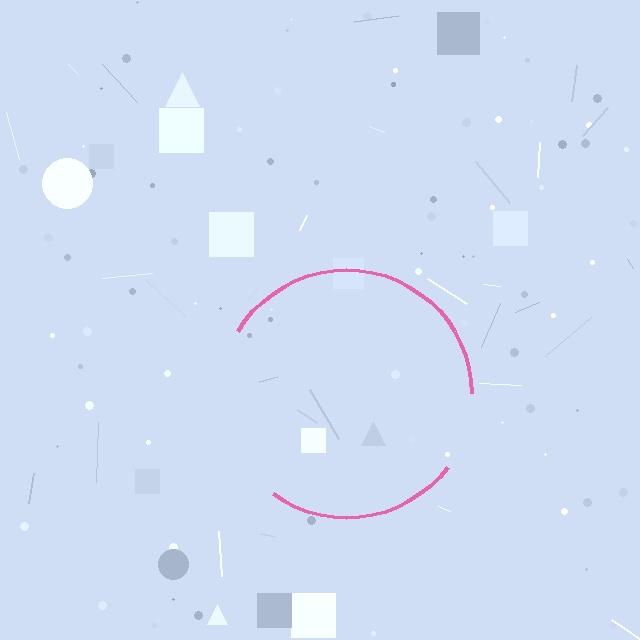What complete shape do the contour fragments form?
The contour fragments form a circle.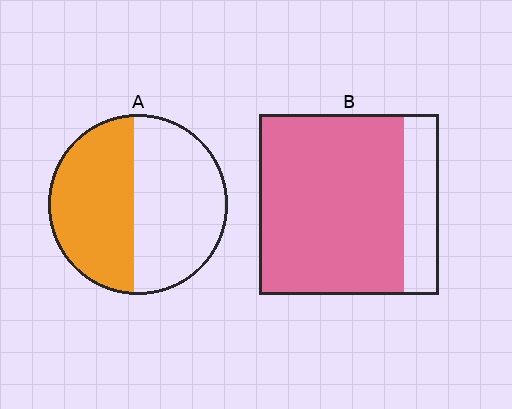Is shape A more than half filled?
Roughly half.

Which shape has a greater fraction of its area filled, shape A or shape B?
Shape B.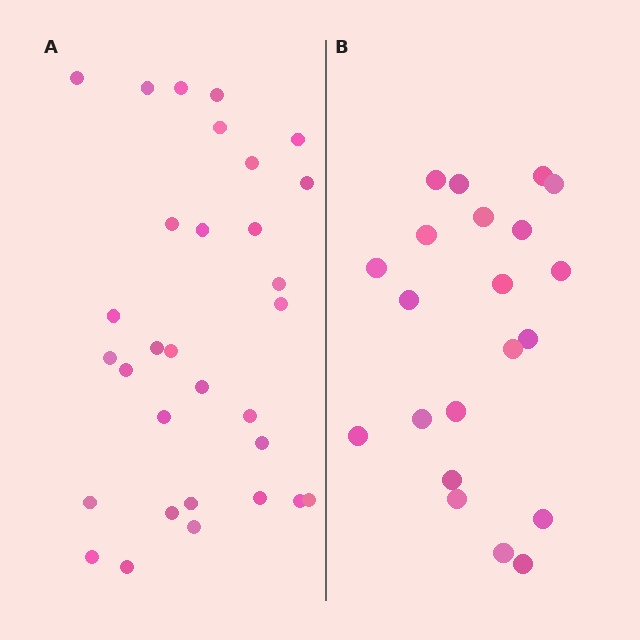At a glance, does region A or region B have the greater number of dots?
Region A (the left region) has more dots.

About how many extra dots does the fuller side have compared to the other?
Region A has roughly 10 or so more dots than region B.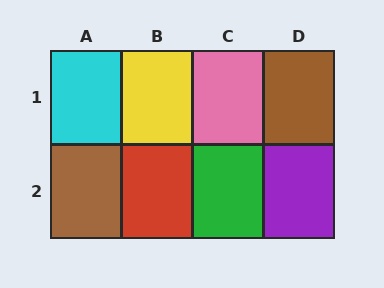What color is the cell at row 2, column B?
Red.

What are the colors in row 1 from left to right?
Cyan, yellow, pink, brown.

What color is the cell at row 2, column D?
Purple.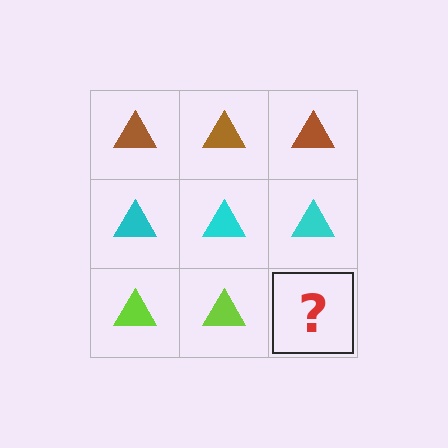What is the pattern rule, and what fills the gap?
The rule is that each row has a consistent color. The gap should be filled with a lime triangle.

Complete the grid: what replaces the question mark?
The question mark should be replaced with a lime triangle.